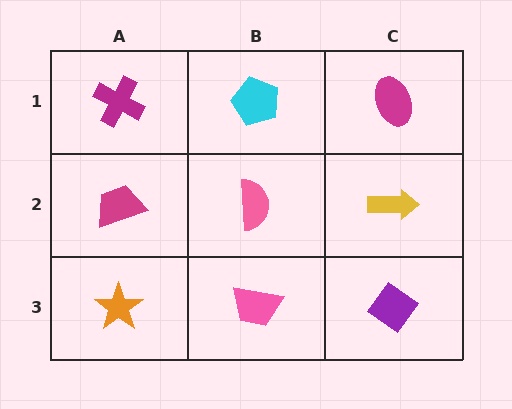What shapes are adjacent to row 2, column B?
A cyan pentagon (row 1, column B), a pink trapezoid (row 3, column B), a magenta trapezoid (row 2, column A), a yellow arrow (row 2, column C).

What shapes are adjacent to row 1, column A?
A magenta trapezoid (row 2, column A), a cyan pentagon (row 1, column B).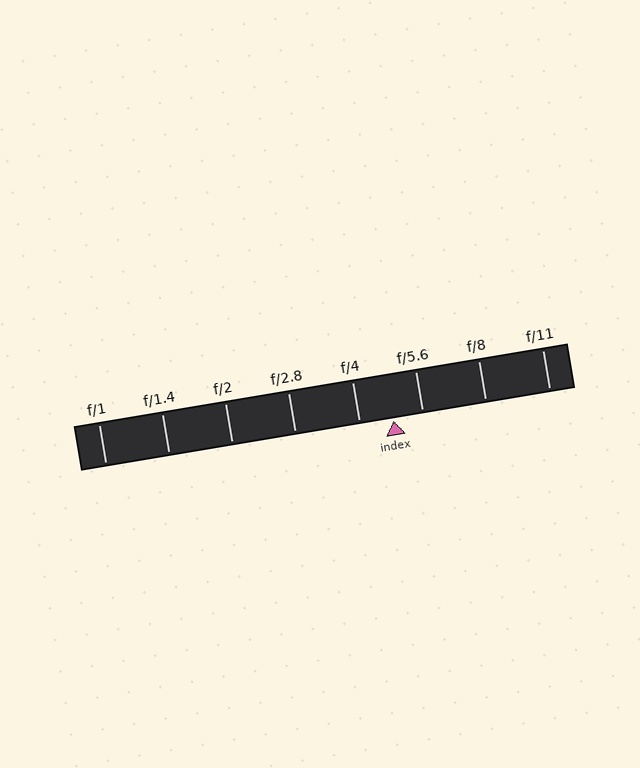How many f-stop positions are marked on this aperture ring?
There are 8 f-stop positions marked.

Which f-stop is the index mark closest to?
The index mark is closest to f/5.6.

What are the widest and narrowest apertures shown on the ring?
The widest aperture shown is f/1 and the narrowest is f/11.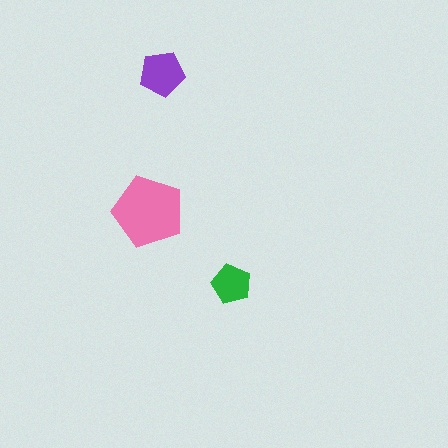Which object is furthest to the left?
The pink pentagon is leftmost.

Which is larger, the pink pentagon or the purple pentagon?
The pink one.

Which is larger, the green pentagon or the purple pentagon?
The purple one.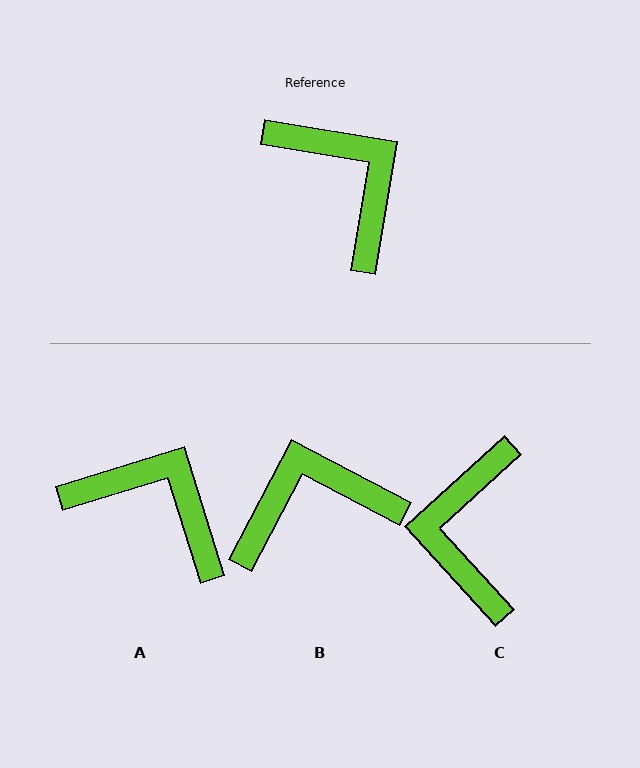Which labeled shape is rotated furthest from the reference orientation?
C, about 142 degrees away.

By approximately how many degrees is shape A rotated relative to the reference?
Approximately 27 degrees counter-clockwise.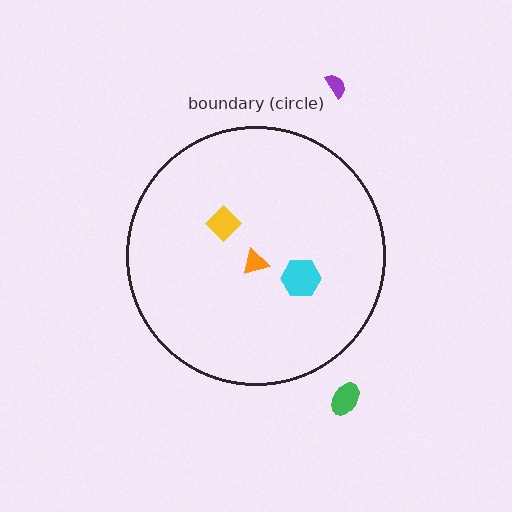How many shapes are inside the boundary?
3 inside, 2 outside.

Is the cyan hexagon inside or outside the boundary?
Inside.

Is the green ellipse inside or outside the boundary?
Outside.